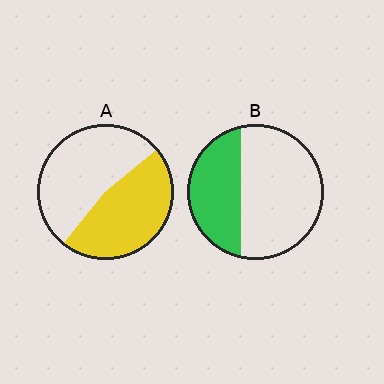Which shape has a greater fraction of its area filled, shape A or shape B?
Shape A.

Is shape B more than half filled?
No.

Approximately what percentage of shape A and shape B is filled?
A is approximately 45% and B is approximately 35%.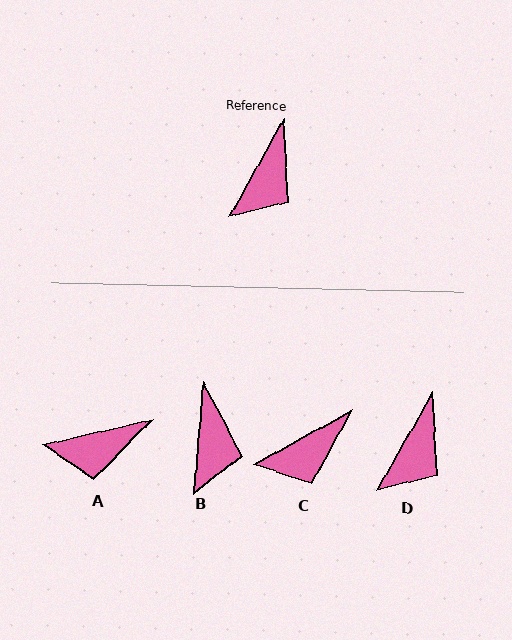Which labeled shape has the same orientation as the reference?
D.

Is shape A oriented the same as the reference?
No, it is off by about 48 degrees.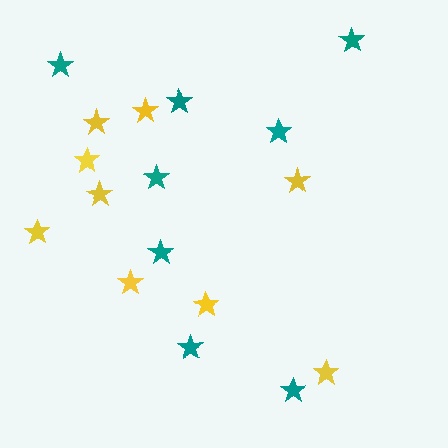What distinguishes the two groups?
There are 2 groups: one group of teal stars (8) and one group of yellow stars (9).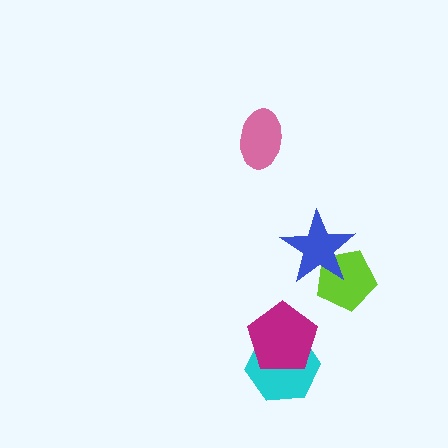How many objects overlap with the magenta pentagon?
1 object overlaps with the magenta pentagon.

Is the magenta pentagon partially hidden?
No, no other shape covers it.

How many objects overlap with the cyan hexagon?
1 object overlaps with the cyan hexagon.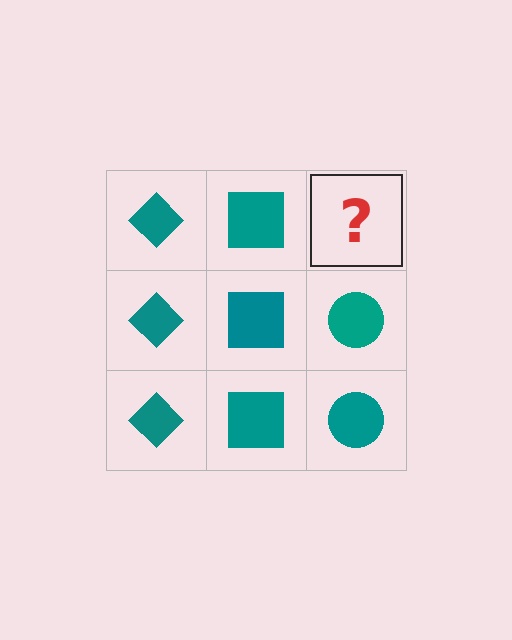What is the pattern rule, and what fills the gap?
The rule is that each column has a consistent shape. The gap should be filled with a teal circle.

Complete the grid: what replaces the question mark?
The question mark should be replaced with a teal circle.